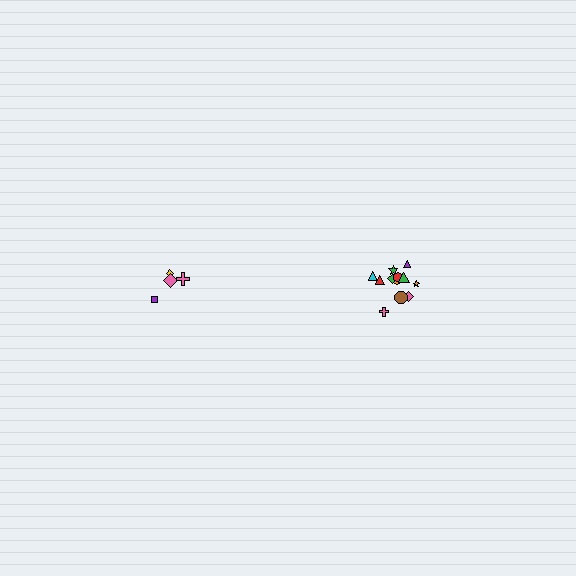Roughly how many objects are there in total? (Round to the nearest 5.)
Roughly 15 objects in total.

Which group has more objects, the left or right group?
The right group.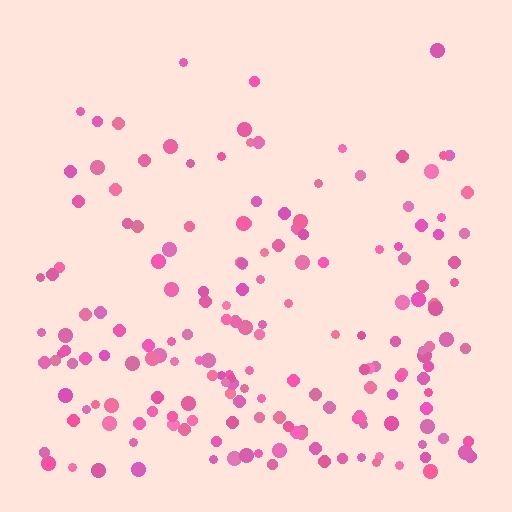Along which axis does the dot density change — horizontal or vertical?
Vertical.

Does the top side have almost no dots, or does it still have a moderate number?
Still a moderate number, just noticeably fewer than the bottom.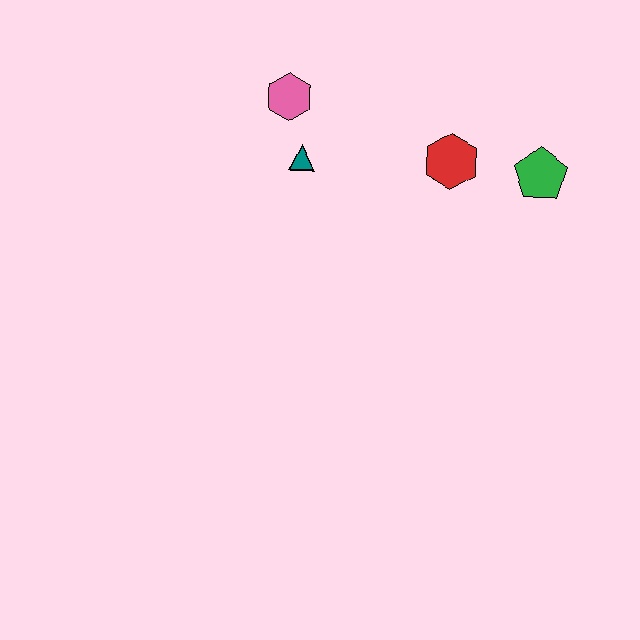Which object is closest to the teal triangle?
The pink hexagon is closest to the teal triangle.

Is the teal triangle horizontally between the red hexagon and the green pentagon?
No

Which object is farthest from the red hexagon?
The pink hexagon is farthest from the red hexagon.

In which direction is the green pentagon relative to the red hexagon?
The green pentagon is to the right of the red hexagon.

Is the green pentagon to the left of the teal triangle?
No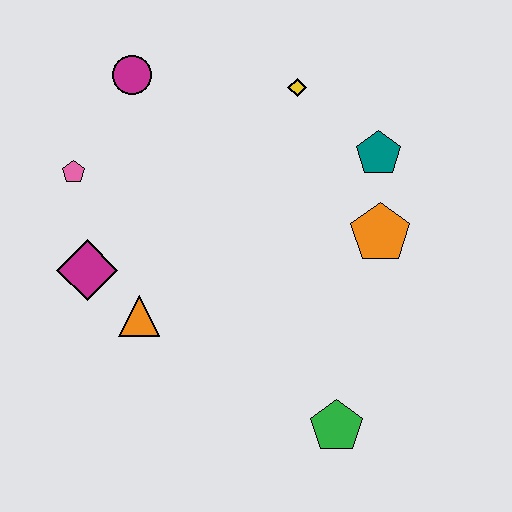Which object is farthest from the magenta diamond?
The teal pentagon is farthest from the magenta diamond.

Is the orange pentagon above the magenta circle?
No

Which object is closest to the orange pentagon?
The teal pentagon is closest to the orange pentagon.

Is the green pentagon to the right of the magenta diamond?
Yes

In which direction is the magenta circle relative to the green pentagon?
The magenta circle is above the green pentagon.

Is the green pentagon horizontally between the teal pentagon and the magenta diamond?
Yes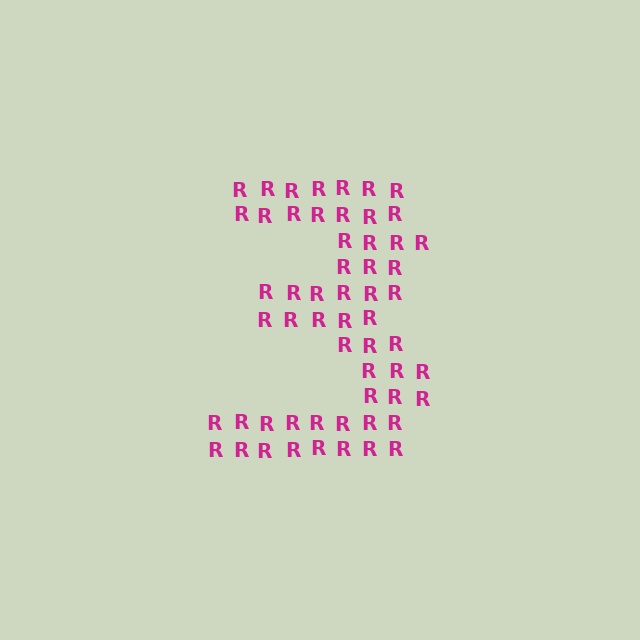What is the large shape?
The large shape is the digit 3.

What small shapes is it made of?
It is made of small letter R's.